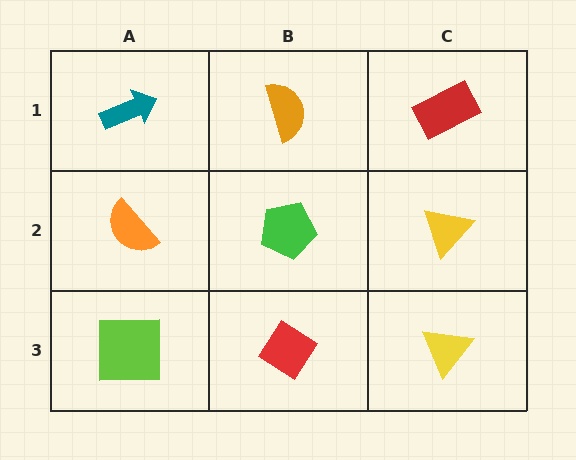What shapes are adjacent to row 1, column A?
An orange semicircle (row 2, column A), an orange semicircle (row 1, column B).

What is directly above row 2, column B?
An orange semicircle.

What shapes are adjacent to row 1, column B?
A green pentagon (row 2, column B), a teal arrow (row 1, column A), a red rectangle (row 1, column C).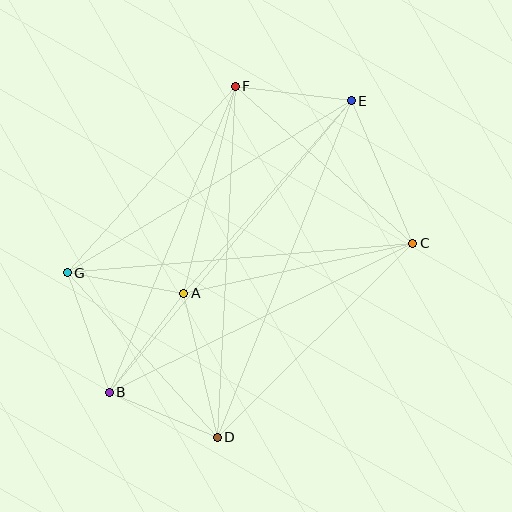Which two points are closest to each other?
Points B and D are closest to each other.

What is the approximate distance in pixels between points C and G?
The distance between C and G is approximately 347 pixels.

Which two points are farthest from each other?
Points B and E are farthest from each other.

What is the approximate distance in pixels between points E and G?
The distance between E and G is approximately 332 pixels.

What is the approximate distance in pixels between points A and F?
The distance between A and F is approximately 214 pixels.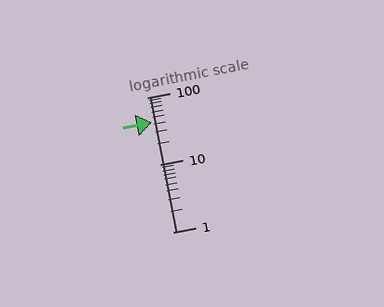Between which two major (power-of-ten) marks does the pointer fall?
The pointer is between 10 and 100.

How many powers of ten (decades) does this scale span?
The scale spans 2 decades, from 1 to 100.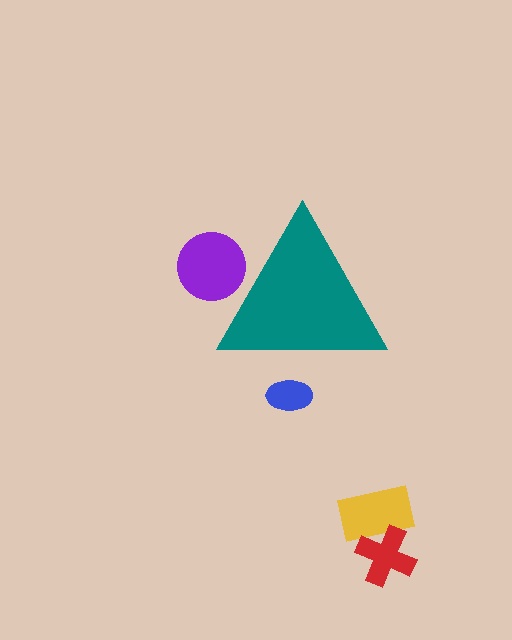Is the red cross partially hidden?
No, the red cross is fully visible.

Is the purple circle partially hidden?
Yes, the purple circle is partially hidden behind the teal triangle.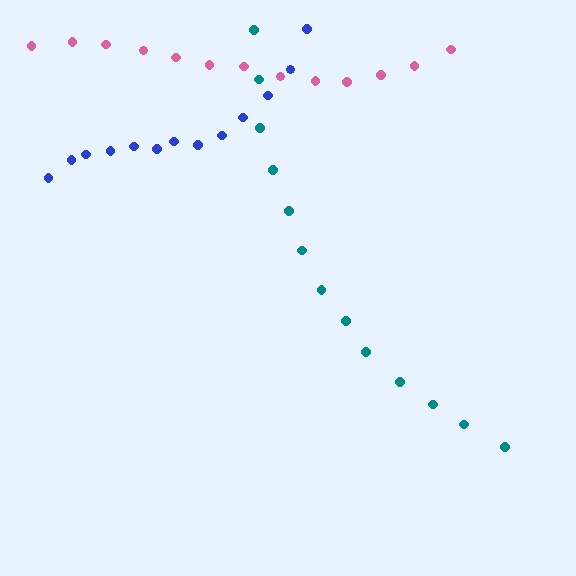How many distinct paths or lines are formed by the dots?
There are 3 distinct paths.